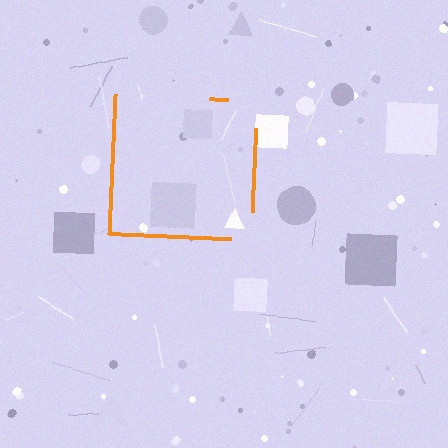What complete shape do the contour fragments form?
The contour fragments form a square.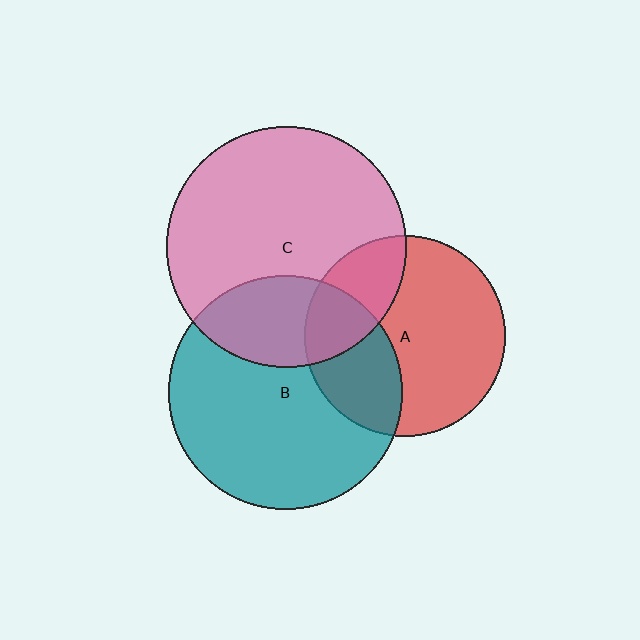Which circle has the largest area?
Circle C (pink).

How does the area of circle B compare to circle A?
Approximately 1.4 times.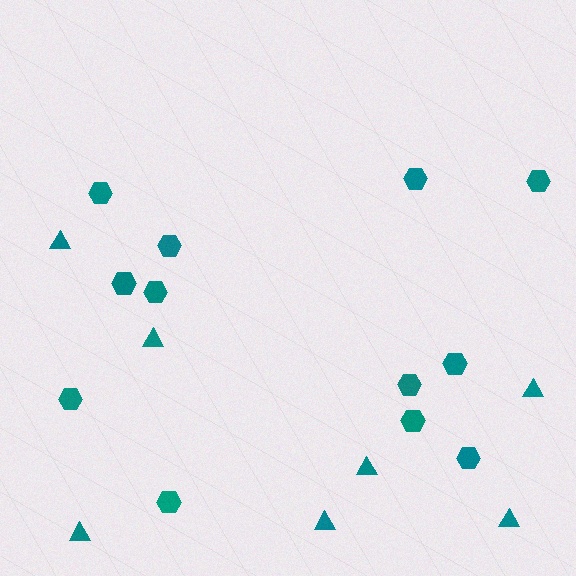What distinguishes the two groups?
There are 2 groups: one group of hexagons (12) and one group of triangles (7).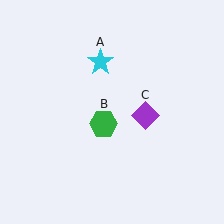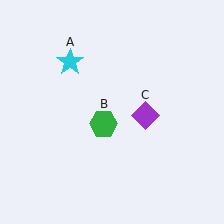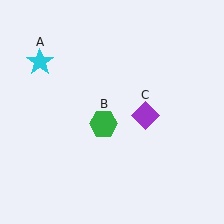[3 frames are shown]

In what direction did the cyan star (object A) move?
The cyan star (object A) moved left.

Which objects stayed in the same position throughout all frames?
Green hexagon (object B) and purple diamond (object C) remained stationary.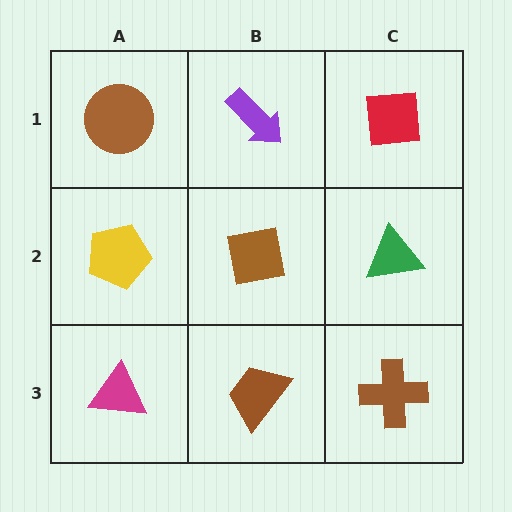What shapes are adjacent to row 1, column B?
A brown square (row 2, column B), a brown circle (row 1, column A), a red square (row 1, column C).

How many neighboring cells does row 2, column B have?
4.